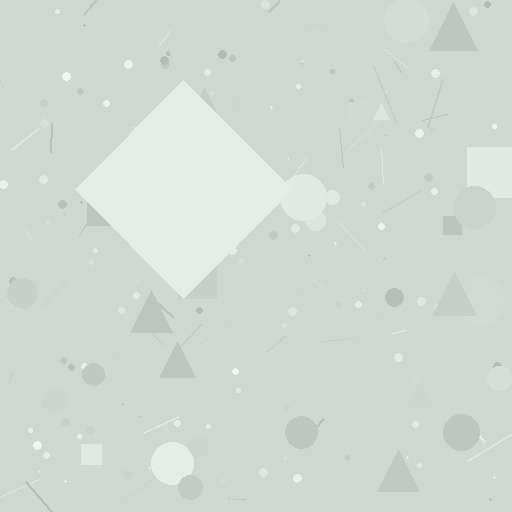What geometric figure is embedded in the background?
A diamond is embedded in the background.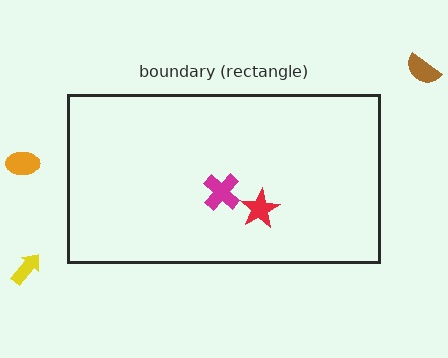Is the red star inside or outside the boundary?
Inside.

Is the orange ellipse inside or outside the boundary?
Outside.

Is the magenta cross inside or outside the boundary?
Inside.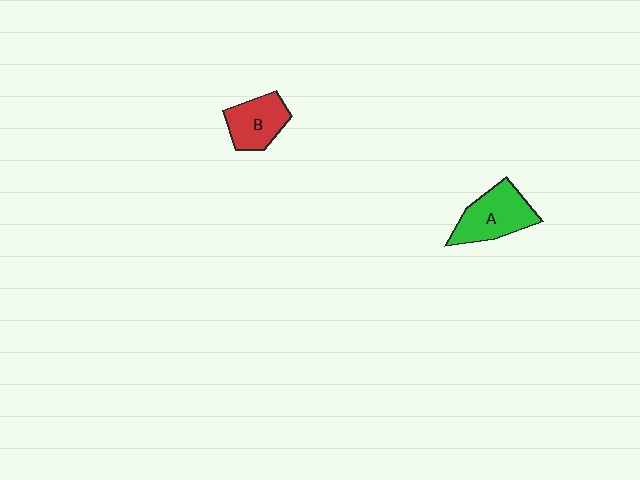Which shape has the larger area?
Shape A (green).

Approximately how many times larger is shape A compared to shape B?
Approximately 1.2 times.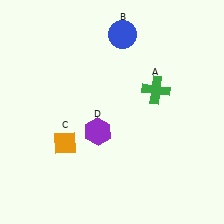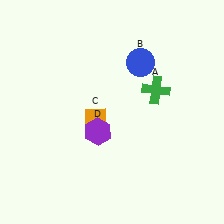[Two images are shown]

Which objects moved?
The objects that moved are: the blue circle (B), the orange diamond (C).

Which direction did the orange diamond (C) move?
The orange diamond (C) moved right.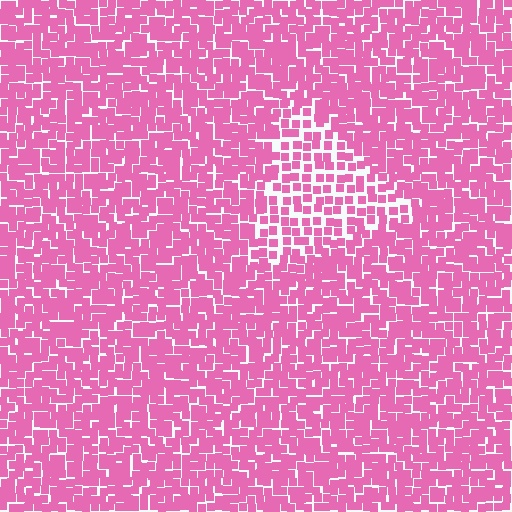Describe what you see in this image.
The image contains small pink elements arranged at two different densities. A triangle-shaped region is visible where the elements are less densely packed than the surrounding area.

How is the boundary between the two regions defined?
The boundary is defined by a change in element density (approximately 1.7x ratio). All elements are the same color, size, and shape.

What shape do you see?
I see a triangle.